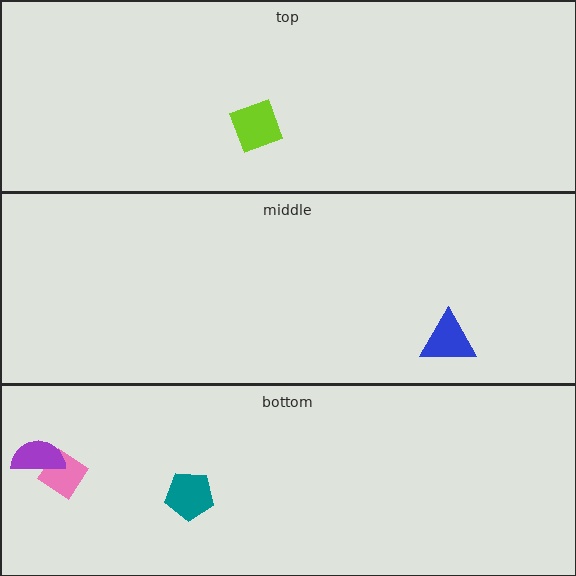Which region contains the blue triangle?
The middle region.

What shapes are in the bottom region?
The pink diamond, the purple semicircle, the teal pentagon.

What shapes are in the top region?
The lime square.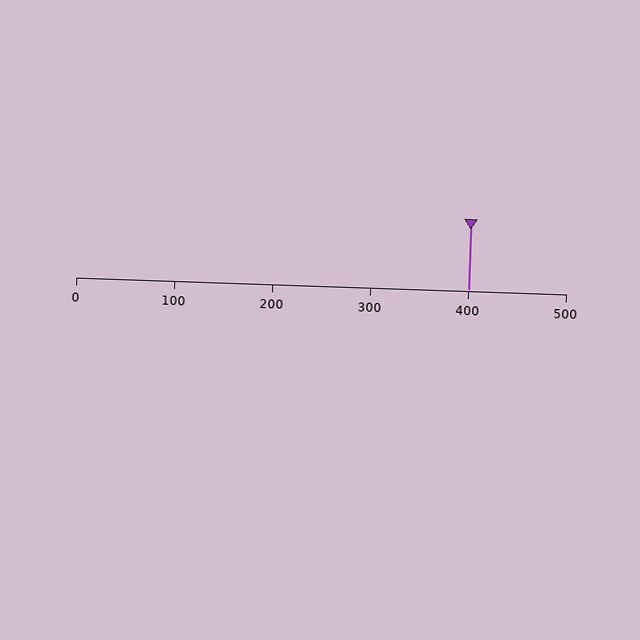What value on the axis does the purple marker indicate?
The marker indicates approximately 400.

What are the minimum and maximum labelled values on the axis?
The axis runs from 0 to 500.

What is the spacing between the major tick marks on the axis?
The major ticks are spaced 100 apart.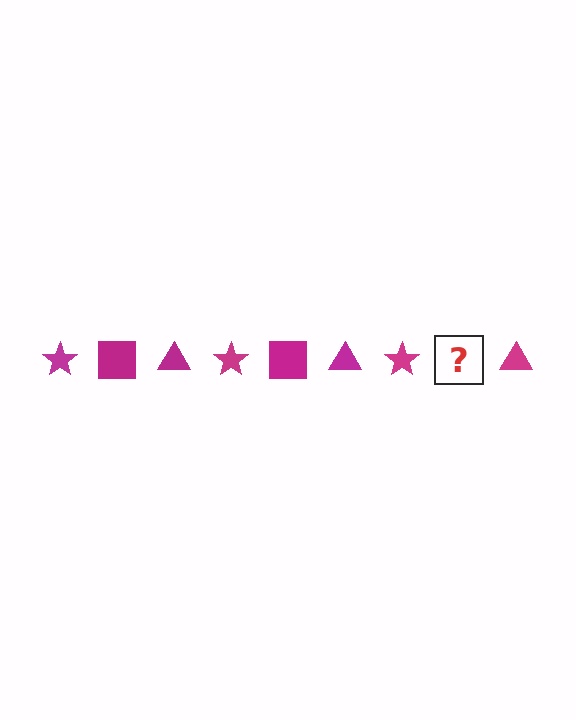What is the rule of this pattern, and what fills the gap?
The rule is that the pattern cycles through star, square, triangle shapes in magenta. The gap should be filled with a magenta square.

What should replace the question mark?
The question mark should be replaced with a magenta square.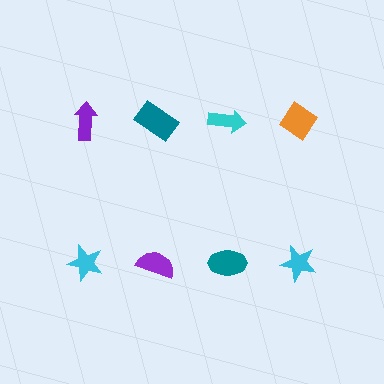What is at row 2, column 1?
A cyan star.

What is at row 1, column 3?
A cyan arrow.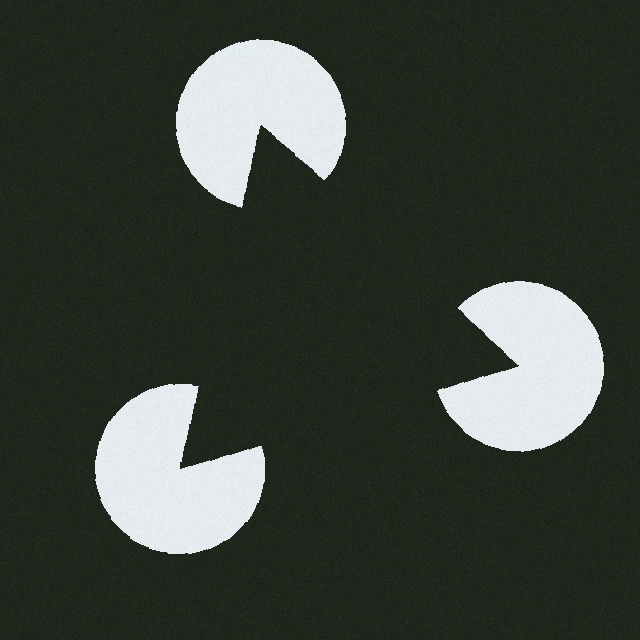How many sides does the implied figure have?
3 sides.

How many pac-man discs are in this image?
There are 3 — one at each vertex of the illusory triangle.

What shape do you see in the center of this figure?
An illusory triangle — its edges are inferred from the aligned wedge cuts in the pac-man discs, not physically drawn.